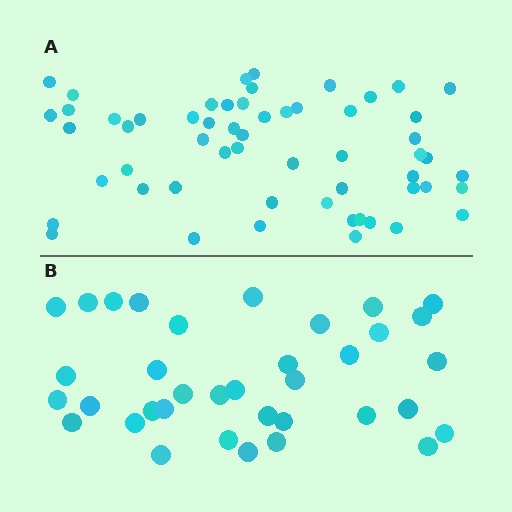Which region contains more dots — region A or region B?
Region A (the top region) has more dots.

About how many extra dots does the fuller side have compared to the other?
Region A has approximately 20 more dots than region B.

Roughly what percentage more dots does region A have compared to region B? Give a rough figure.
About 60% more.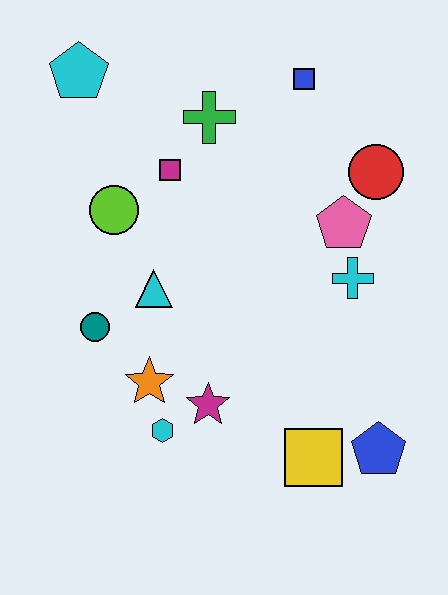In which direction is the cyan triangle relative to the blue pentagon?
The cyan triangle is to the left of the blue pentagon.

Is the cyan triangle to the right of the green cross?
No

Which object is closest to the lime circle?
The magenta square is closest to the lime circle.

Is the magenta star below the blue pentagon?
No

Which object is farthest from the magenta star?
The cyan pentagon is farthest from the magenta star.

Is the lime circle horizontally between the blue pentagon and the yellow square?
No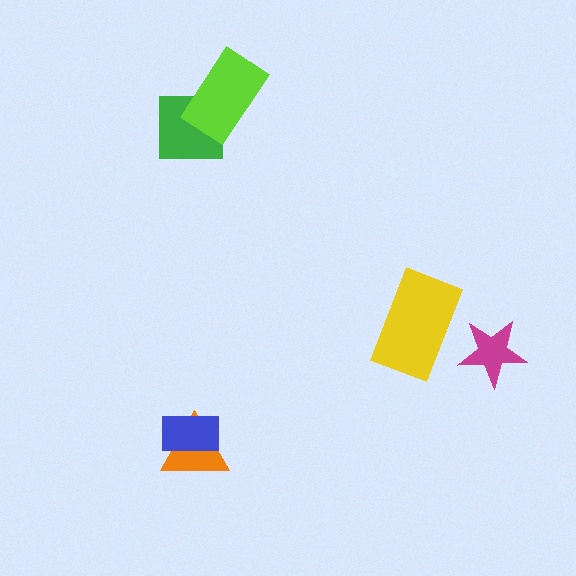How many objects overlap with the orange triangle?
1 object overlaps with the orange triangle.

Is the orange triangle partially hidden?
Yes, it is partially covered by another shape.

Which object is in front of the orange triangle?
The blue rectangle is in front of the orange triangle.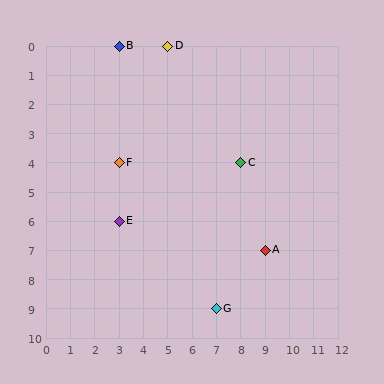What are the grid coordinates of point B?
Point B is at grid coordinates (3, 0).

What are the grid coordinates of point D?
Point D is at grid coordinates (5, 0).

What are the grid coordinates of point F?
Point F is at grid coordinates (3, 4).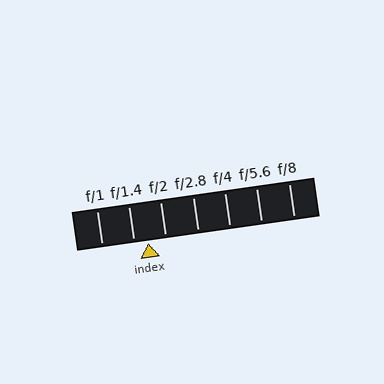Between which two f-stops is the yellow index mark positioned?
The index mark is between f/1.4 and f/2.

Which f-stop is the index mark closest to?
The index mark is closest to f/1.4.